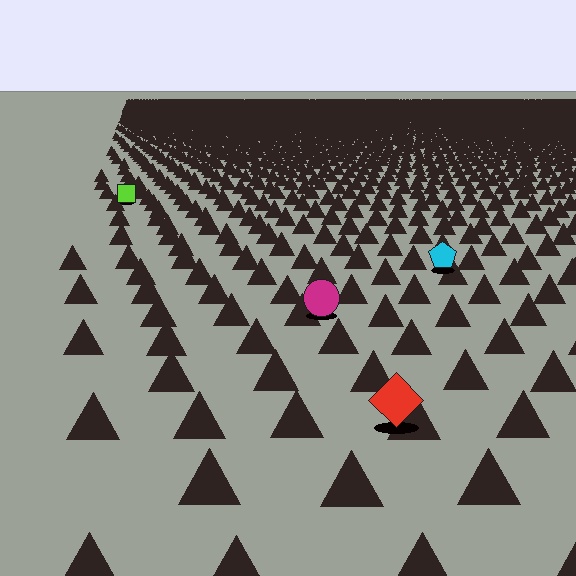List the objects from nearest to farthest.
From nearest to farthest: the red diamond, the magenta circle, the cyan pentagon, the lime square.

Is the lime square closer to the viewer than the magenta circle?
No. The magenta circle is closer — you can tell from the texture gradient: the ground texture is coarser near it.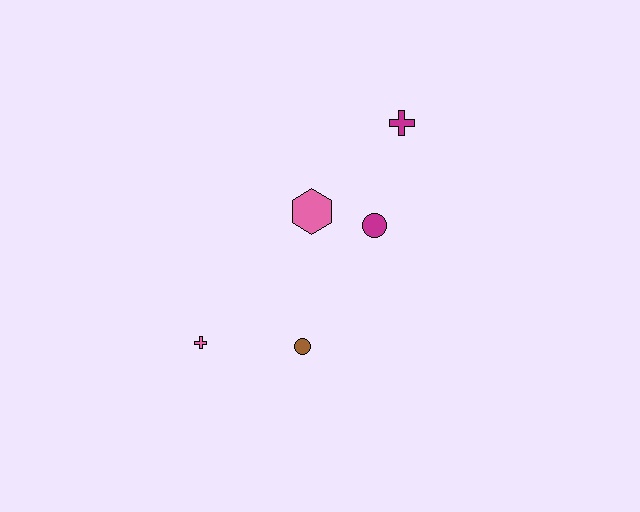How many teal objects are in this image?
There are no teal objects.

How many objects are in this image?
There are 5 objects.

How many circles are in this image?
There are 2 circles.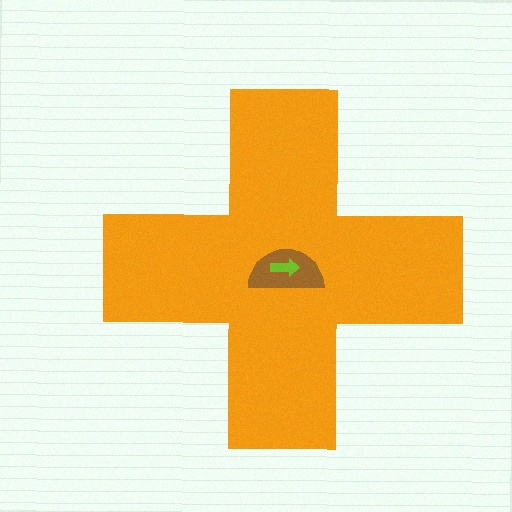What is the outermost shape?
The orange cross.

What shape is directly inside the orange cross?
The brown semicircle.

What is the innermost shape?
The lime arrow.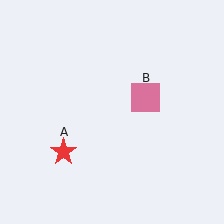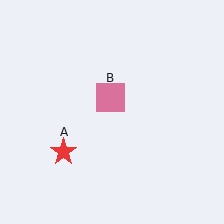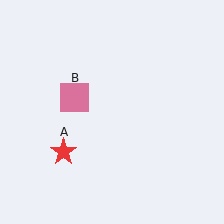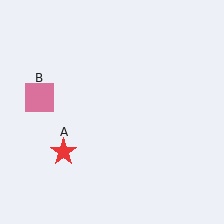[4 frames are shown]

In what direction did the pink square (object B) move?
The pink square (object B) moved left.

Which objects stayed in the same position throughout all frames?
Red star (object A) remained stationary.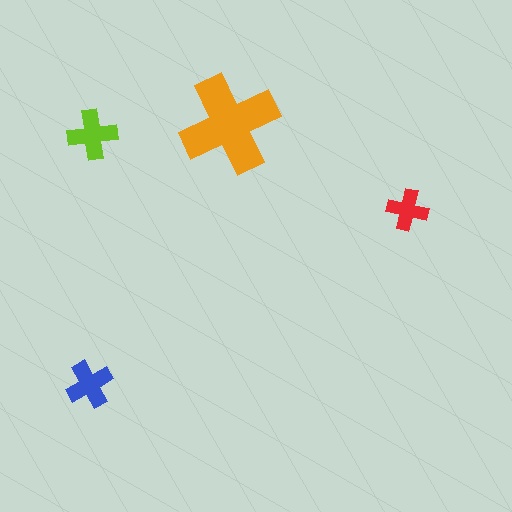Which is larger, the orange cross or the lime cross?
The orange one.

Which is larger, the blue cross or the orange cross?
The orange one.